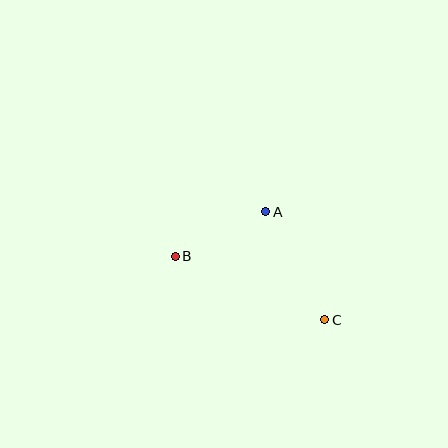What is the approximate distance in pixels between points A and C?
The distance between A and C is approximately 123 pixels.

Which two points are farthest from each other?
Points B and C are farthest from each other.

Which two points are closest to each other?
Points A and B are closest to each other.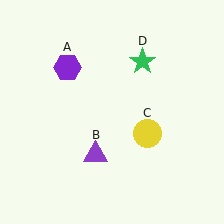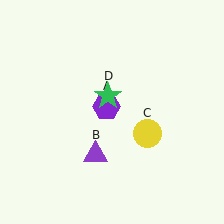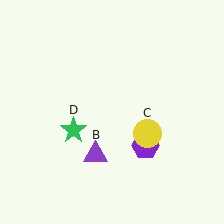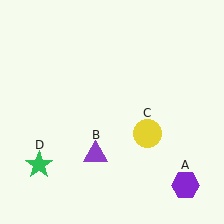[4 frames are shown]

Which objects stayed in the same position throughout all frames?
Purple triangle (object B) and yellow circle (object C) remained stationary.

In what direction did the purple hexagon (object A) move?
The purple hexagon (object A) moved down and to the right.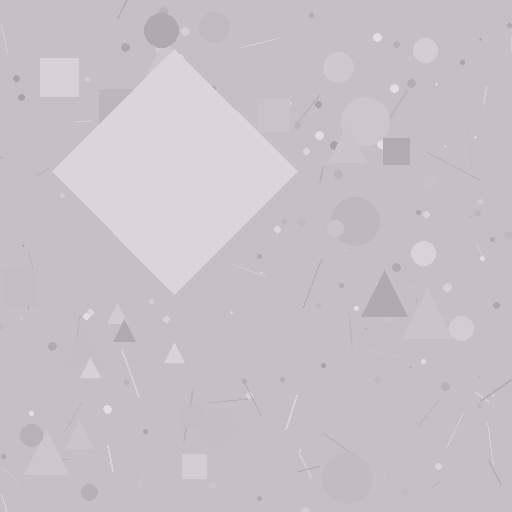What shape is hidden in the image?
A diamond is hidden in the image.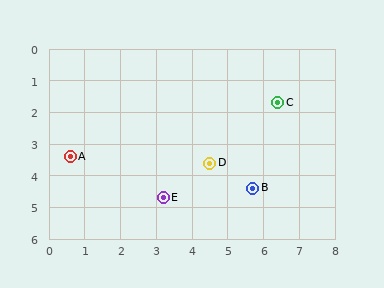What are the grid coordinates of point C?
Point C is at approximately (6.4, 1.7).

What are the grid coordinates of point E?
Point E is at approximately (3.2, 4.7).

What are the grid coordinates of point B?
Point B is at approximately (5.7, 4.4).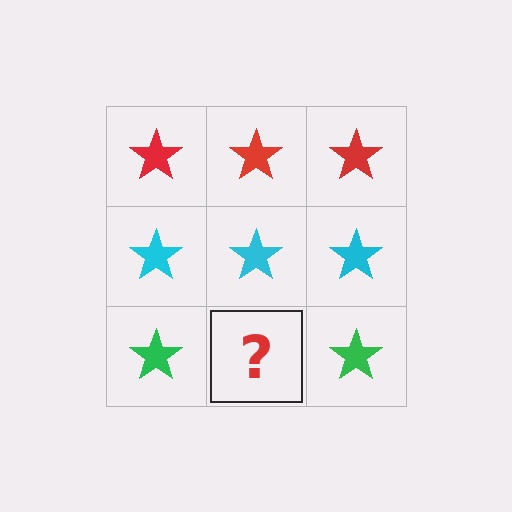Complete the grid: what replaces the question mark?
The question mark should be replaced with a green star.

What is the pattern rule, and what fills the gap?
The rule is that each row has a consistent color. The gap should be filled with a green star.